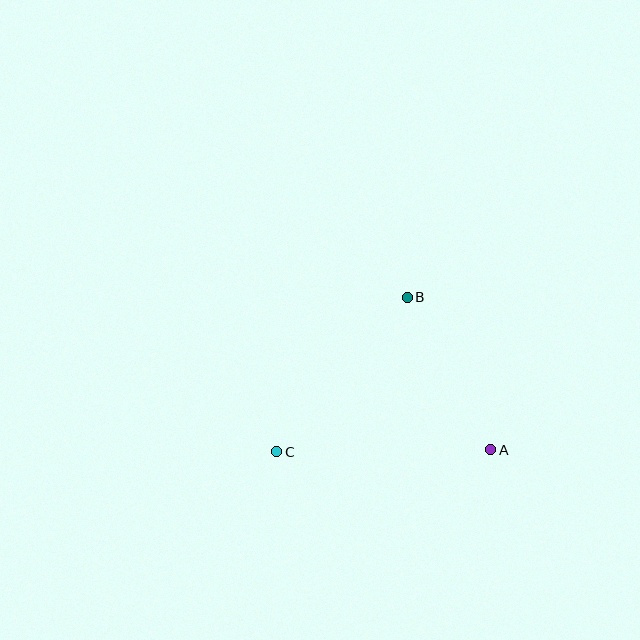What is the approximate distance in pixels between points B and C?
The distance between B and C is approximately 202 pixels.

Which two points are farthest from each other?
Points A and C are farthest from each other.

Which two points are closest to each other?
Points A and B are closest to each other.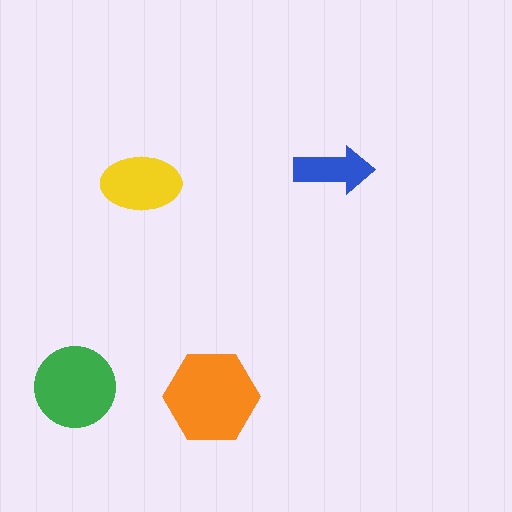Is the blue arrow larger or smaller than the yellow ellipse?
Smaller.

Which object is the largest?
The orange hexagon.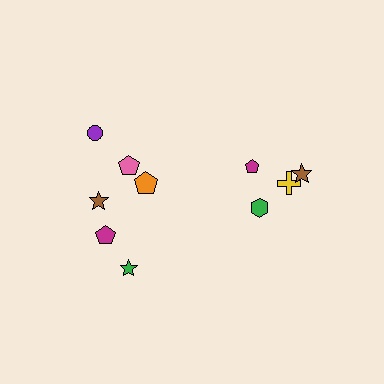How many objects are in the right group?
There are 4 objects.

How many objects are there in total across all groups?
There are 10 objects.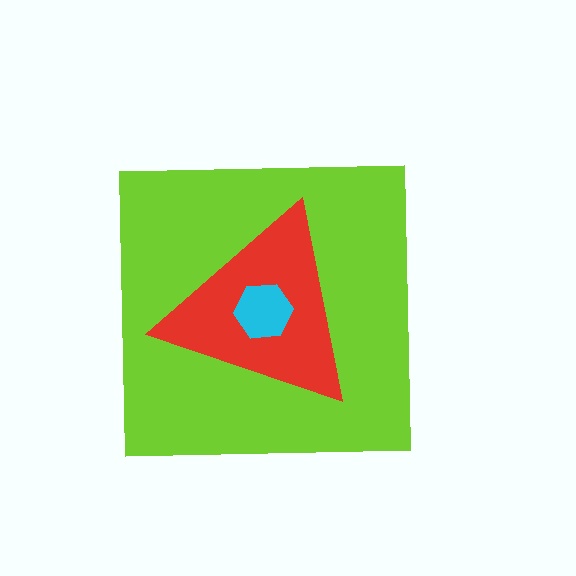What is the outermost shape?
The lime square.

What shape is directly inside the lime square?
The red triangle.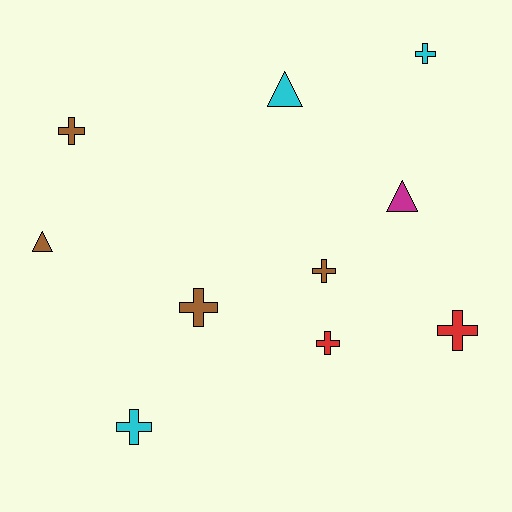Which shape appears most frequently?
Cross, with 7 objects.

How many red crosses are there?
There are 2 red crosses.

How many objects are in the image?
There are 10 objects.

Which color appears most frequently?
Brown, with 4 objects.